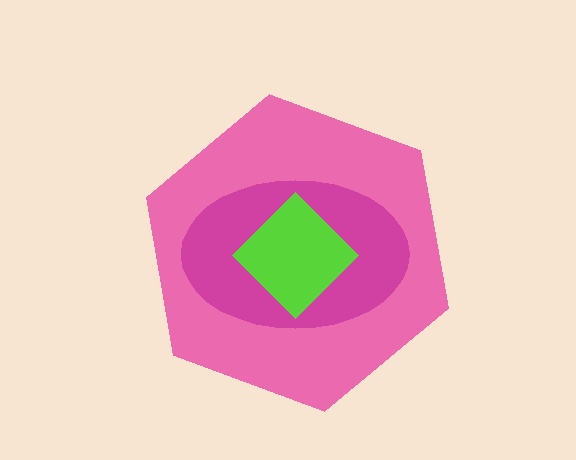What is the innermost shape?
The lime diamond.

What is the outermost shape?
The pink hexagon.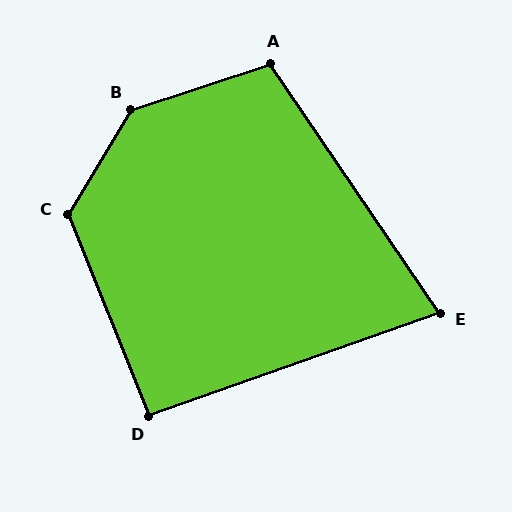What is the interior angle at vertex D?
Approximately 92 degrees (approximately right).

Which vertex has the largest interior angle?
B, at approximately 139 degrees.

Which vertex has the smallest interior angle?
E, at approximately 75 degrees.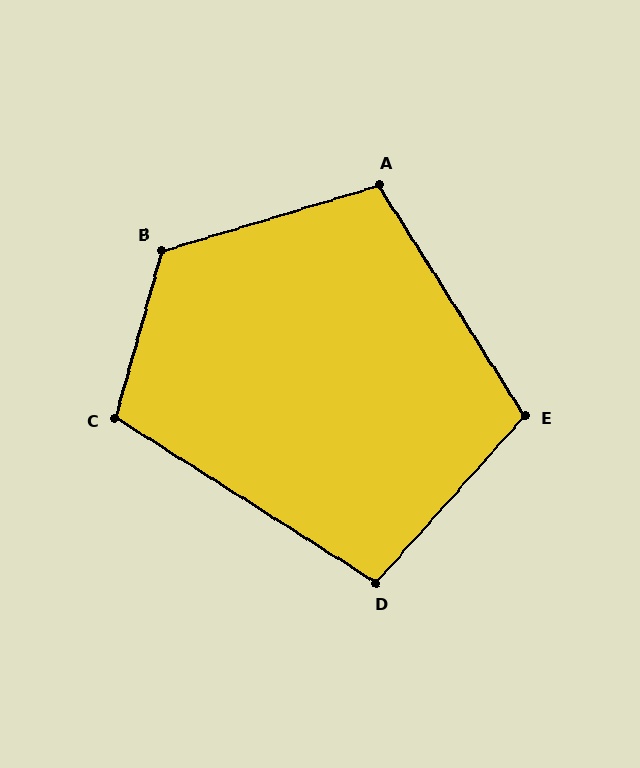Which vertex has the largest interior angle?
B, at approximately 122 degrees.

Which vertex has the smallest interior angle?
D, at approximately 99 degrees.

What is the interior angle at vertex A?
Approximately 106 degrees (obtuse).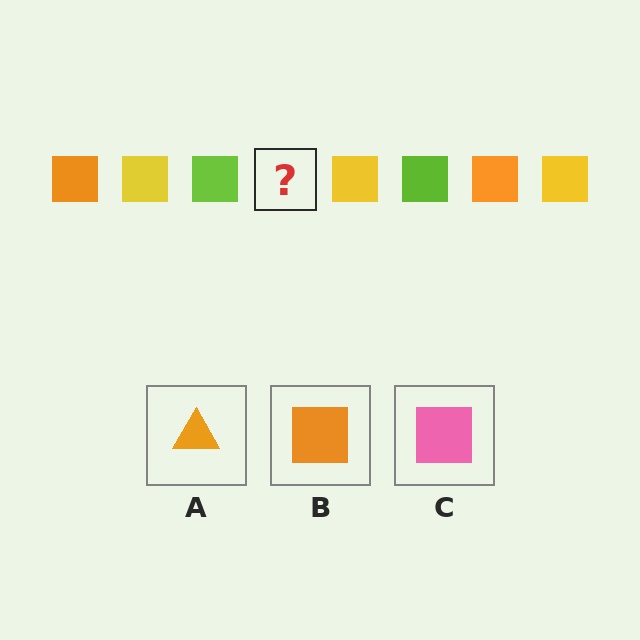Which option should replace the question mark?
Option B.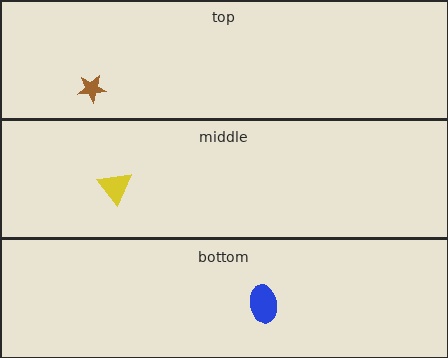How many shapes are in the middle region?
1.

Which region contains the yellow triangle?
The middle region.